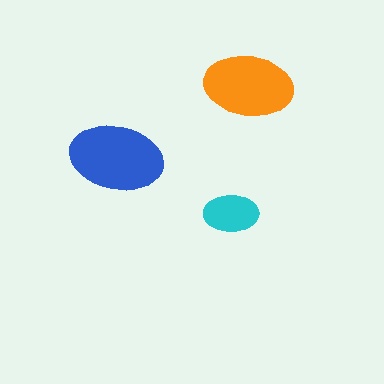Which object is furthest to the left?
The blue ellipse is leftmost.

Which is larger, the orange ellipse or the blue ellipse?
The blue one.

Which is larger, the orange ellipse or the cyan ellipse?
The orange one.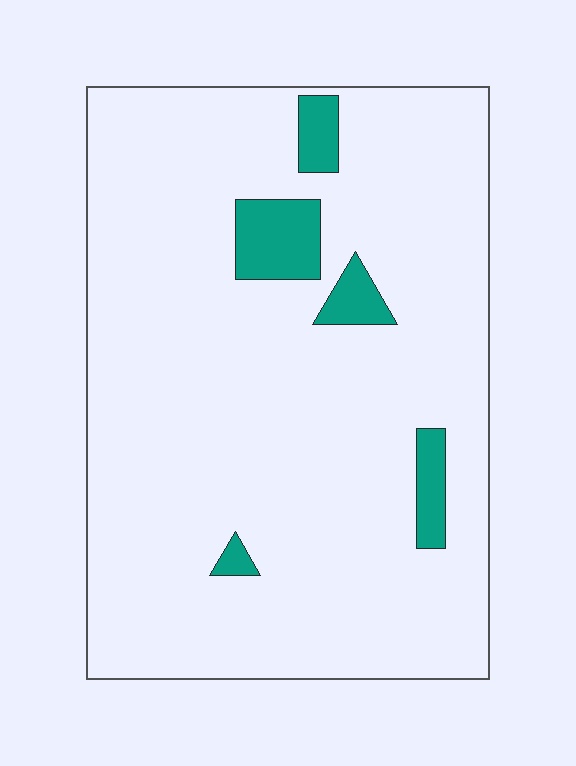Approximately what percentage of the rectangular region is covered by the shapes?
Approximately 10%.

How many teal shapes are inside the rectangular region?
5.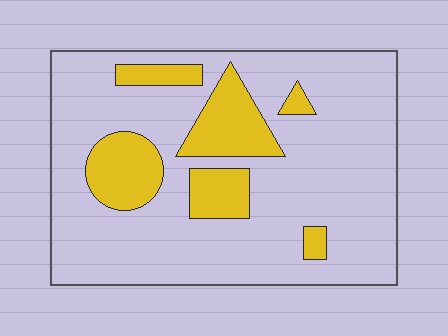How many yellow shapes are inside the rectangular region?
6.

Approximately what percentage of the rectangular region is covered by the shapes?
Approximately 20%.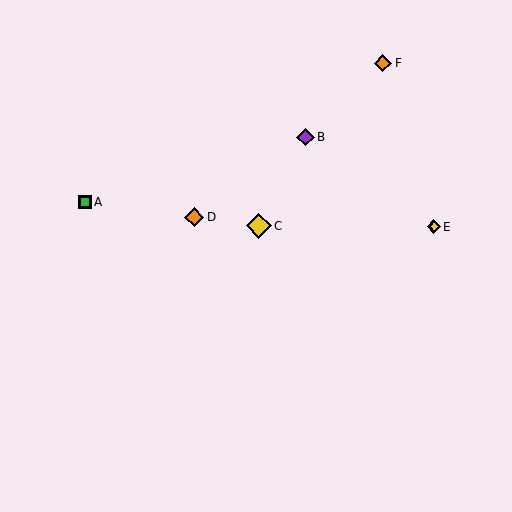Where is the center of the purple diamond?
The center of the purple diamond is at (305, 137).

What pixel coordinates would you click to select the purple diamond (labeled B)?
Click at (305, 137) to select the purple diamond B.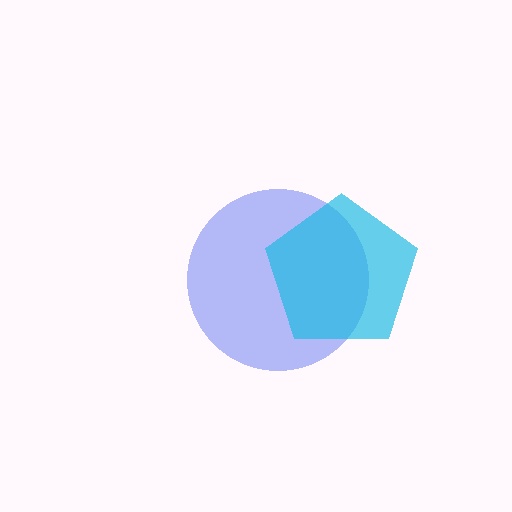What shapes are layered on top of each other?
The layered shapes are: a blue circle, a cyan pentagon.